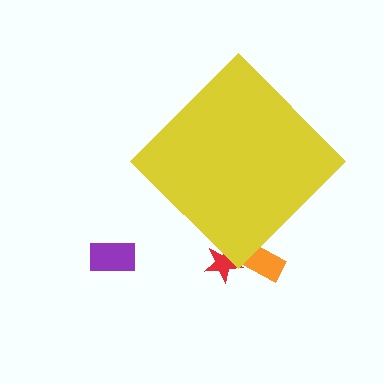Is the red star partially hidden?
Yes, the red star is partially hidden behind the yellow diamond.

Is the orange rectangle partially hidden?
Yes, the orange rectangle is partially hidden behind the yellow diamond.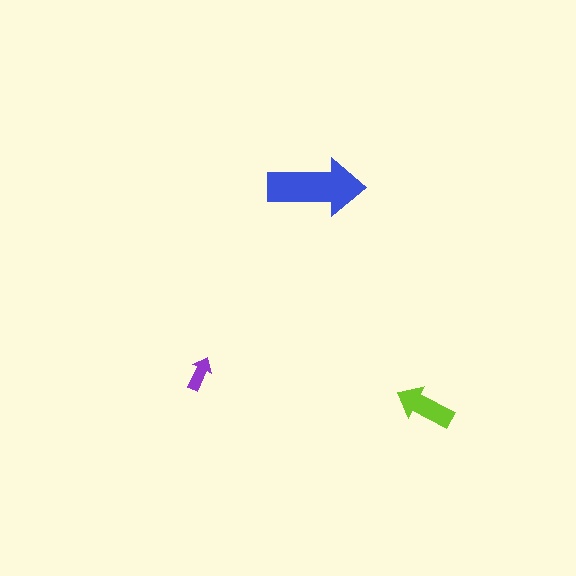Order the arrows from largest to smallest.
the blue one, the lime one, the purple one.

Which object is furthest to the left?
The purple arrow is leftmost.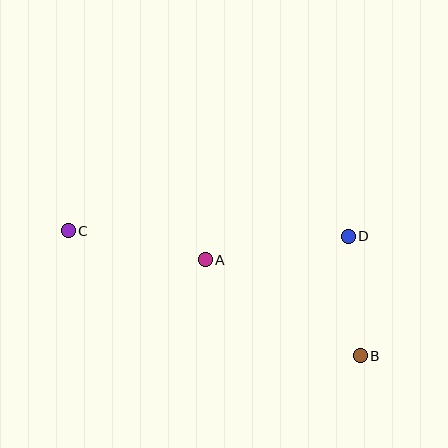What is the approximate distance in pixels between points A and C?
The distance between A and C is approximately 140 pixels.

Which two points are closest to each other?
Points B and D are closest to each other.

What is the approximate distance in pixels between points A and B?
The distance between A and B is approximately 182 pixels.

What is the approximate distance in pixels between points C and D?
The distance between C and D is approximately 280 pixels.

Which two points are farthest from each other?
Points B and C are farthest from each other.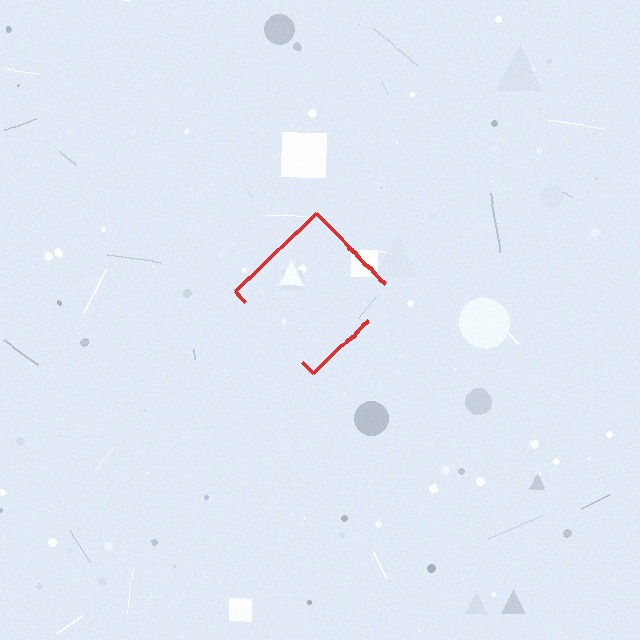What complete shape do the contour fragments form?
The contour fragments form a diamond.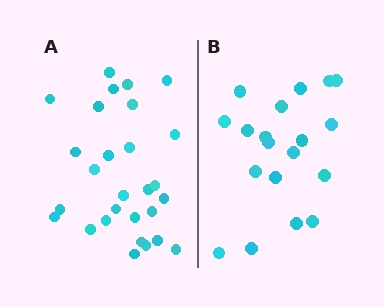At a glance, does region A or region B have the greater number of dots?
Region A (the left region) has more dots.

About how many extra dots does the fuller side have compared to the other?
Region A has roughly 8 or so more dots than region B.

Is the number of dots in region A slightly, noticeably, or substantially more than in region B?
Region A has substantially more. The ratio is roughly 1.5 to 1.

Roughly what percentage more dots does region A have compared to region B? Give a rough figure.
About 45% more.